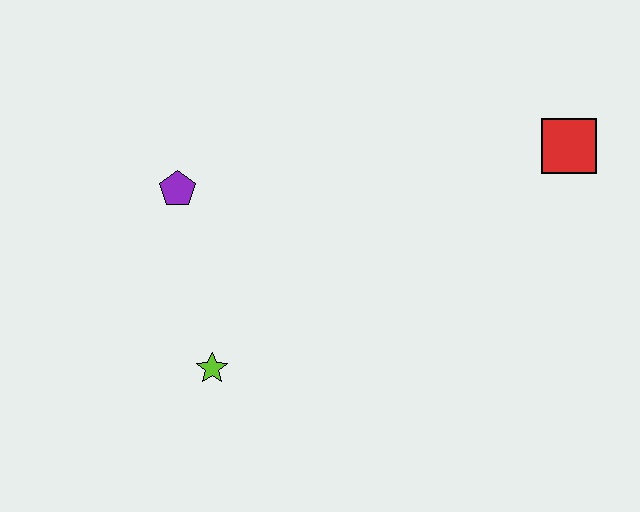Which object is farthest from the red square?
The lime star is farthest from the red square.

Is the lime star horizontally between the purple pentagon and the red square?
Yes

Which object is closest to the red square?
The purple pentagon is closest to the red square.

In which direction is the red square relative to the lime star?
The red square is to the right of the lime star.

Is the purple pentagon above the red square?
No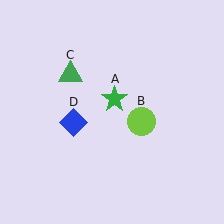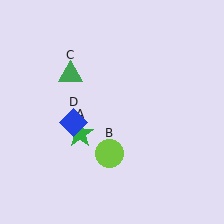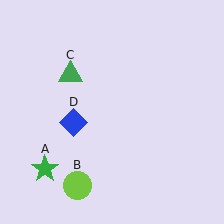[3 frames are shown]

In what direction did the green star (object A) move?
The green star (object A) moved down and to the left.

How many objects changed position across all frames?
2 objects changed position: green star (object A), lime circle (object B).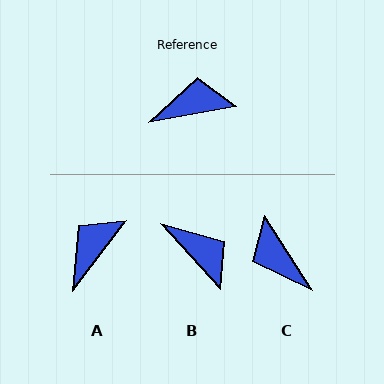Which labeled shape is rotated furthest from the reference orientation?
C, about 112 degrees away.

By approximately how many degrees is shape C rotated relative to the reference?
Approximately 112 degrees counter-clockwise.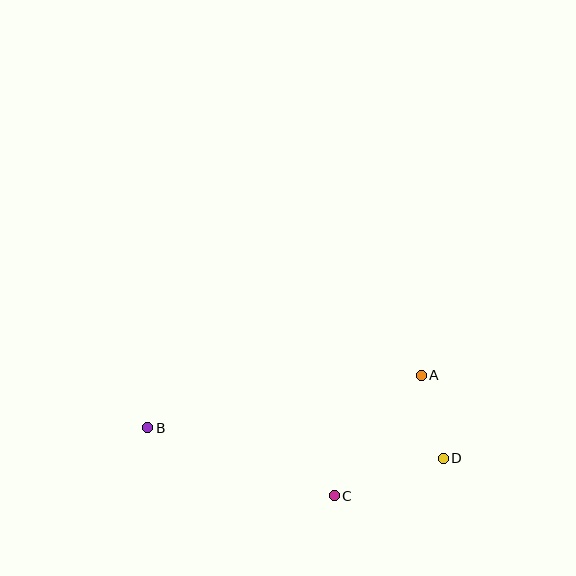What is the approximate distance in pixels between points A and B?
The distance between A and B is approximately 278 pixels.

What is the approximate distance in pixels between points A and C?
The distance between A and C is approximately 148 pixels.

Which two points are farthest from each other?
Points B and D are farthest from each other.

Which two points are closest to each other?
Points A and D are closest to each other.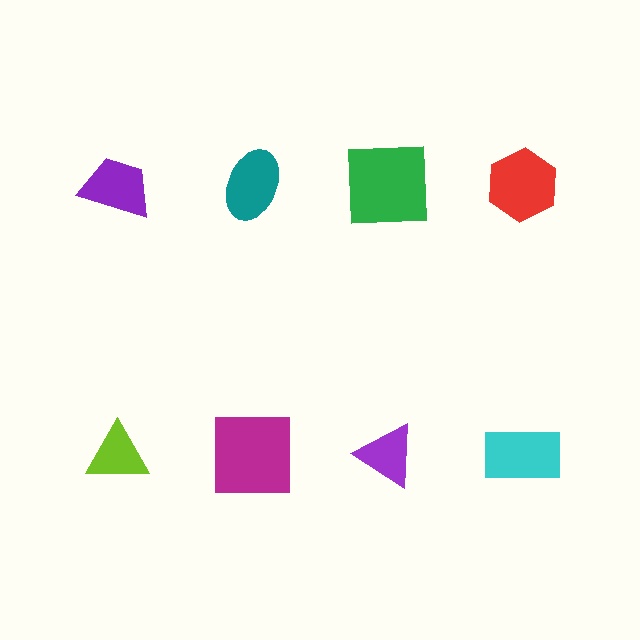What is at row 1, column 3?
A green square.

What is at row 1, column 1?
A purple trapezoid.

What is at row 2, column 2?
A magenta square.